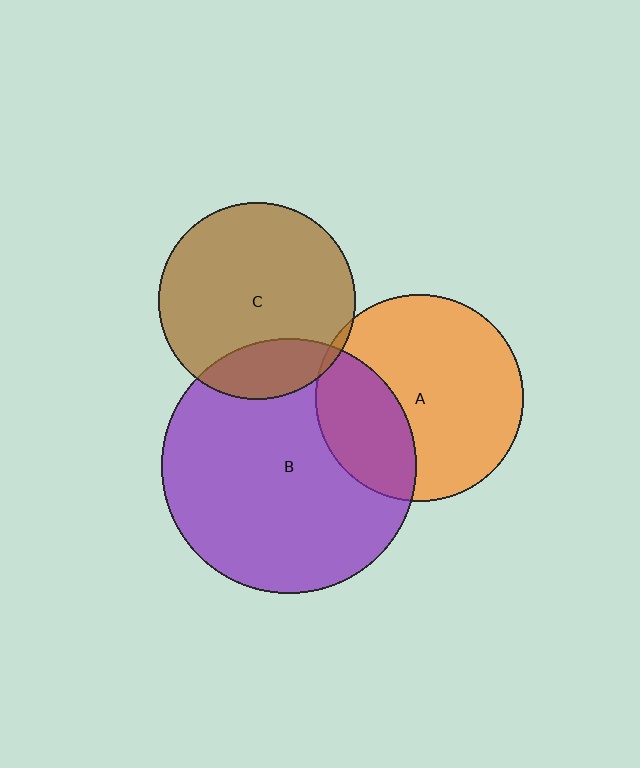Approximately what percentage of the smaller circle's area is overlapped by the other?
Approximately 5%.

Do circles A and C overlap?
Yes.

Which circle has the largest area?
Circle B (purple).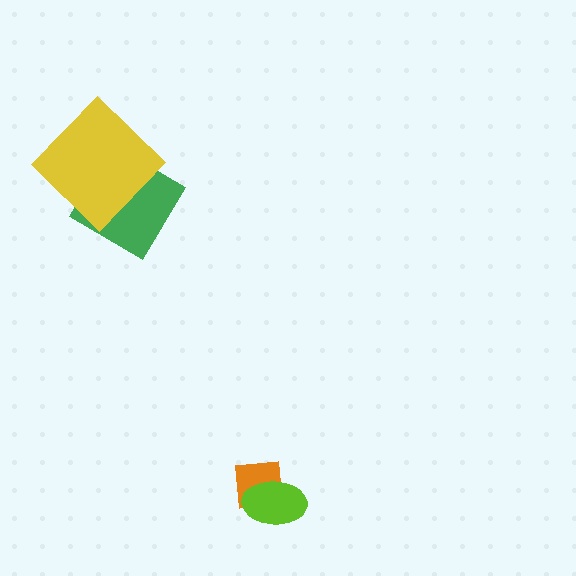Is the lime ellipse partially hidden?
No, no other shape covers it.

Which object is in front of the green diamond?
The yellow diamond is in front of the green diamond.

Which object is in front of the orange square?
The lime ellipse is in front of the orange square.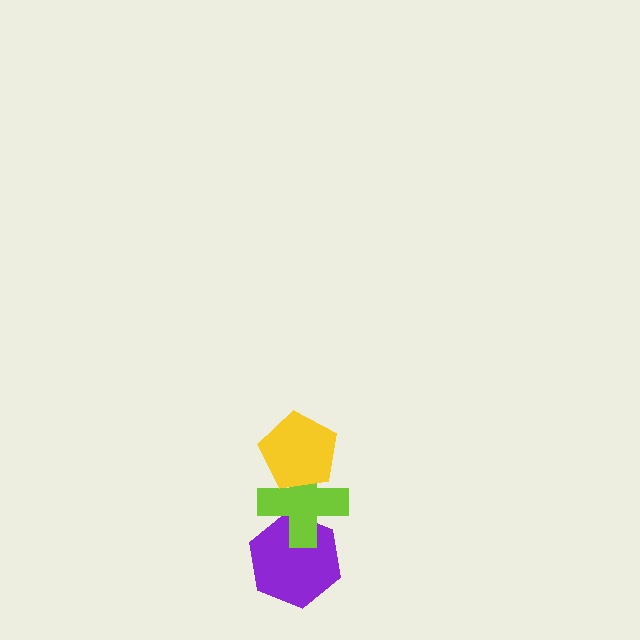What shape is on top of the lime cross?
The yellow pentagon is on top of the lime cross.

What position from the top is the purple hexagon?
The purple hexagon is 3rd from the top.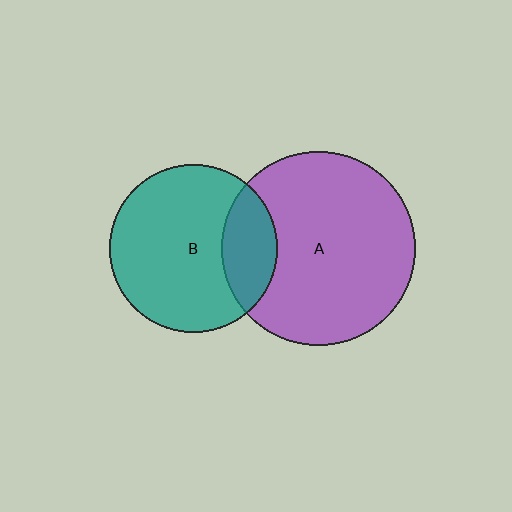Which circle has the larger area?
Circle A (purple).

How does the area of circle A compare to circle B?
Approximately 1.3 times.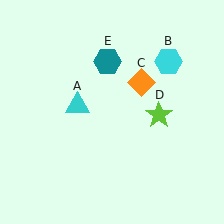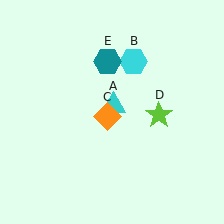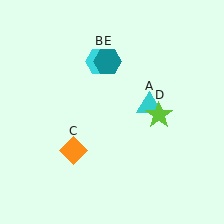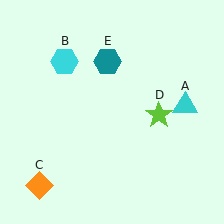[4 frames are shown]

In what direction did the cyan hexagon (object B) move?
The cyan hexagon (object B) moved left.